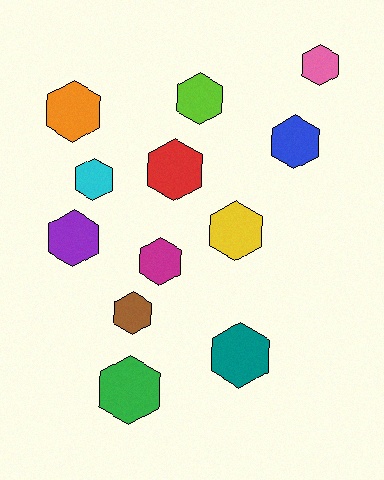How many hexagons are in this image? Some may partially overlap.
There are 12 hexagons.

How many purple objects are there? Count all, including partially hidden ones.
There is 1 purple object.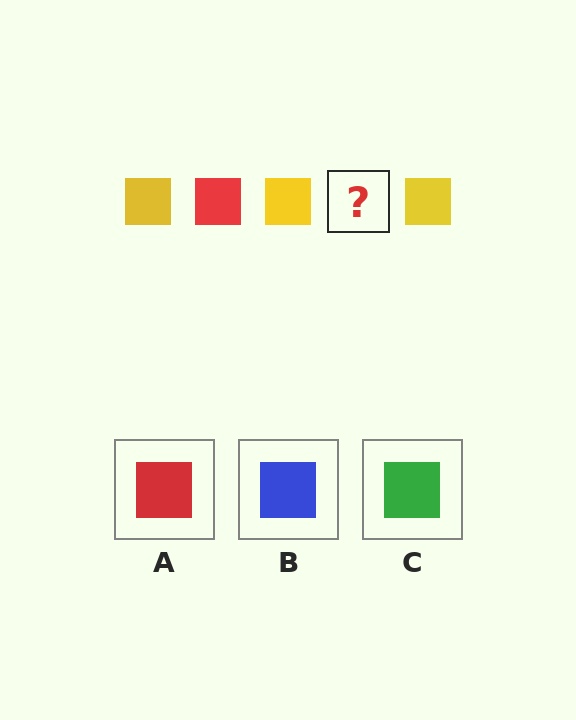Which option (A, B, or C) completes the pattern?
A.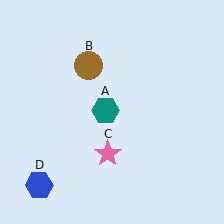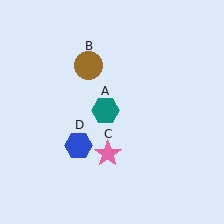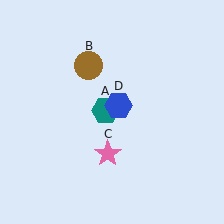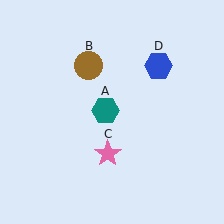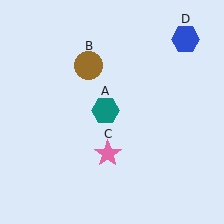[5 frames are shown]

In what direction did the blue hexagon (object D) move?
The blue hexagon (object D) moved up and to the right.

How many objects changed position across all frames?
1 object changed position: blue hexagon (object D).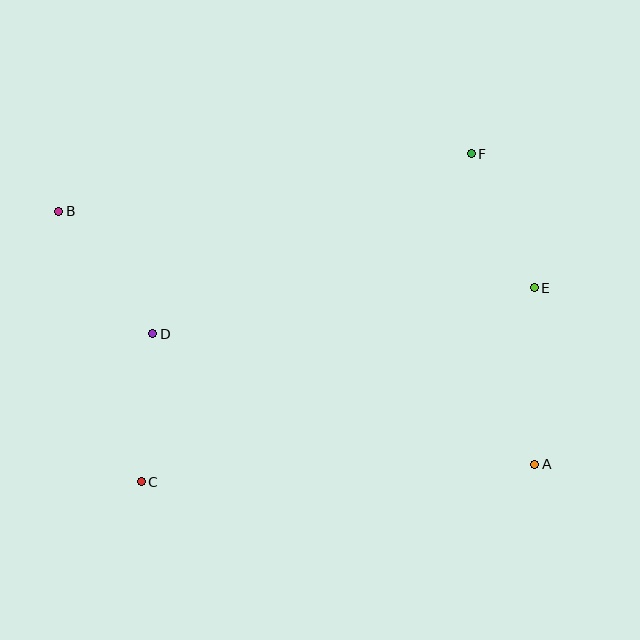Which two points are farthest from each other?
Points A and B are farthest from each other.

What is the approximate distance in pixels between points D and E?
The distance between D and E is approximately 385 pixels.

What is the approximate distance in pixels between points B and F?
The distance between B and F is approximately 416 pixels.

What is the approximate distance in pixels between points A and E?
The distance between A and E is approximately 177 pixels.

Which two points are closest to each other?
Points E and F are closest to each other.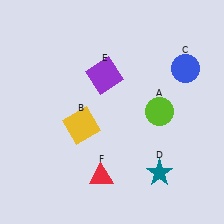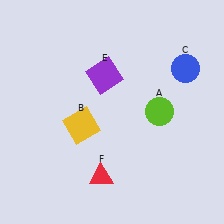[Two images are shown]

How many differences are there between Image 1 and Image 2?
There is 1 difference between the two images.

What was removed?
The teal star (D) was removed in Image 2.